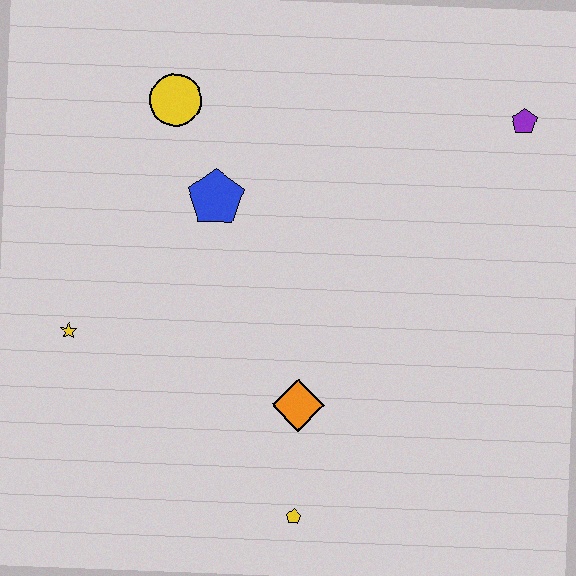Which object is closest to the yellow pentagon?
The orange diamond is closest to the yellow pentagon.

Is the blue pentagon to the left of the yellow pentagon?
Yes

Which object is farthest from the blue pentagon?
The yellow pentagon is farthest from the blue pentagon.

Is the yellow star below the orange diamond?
No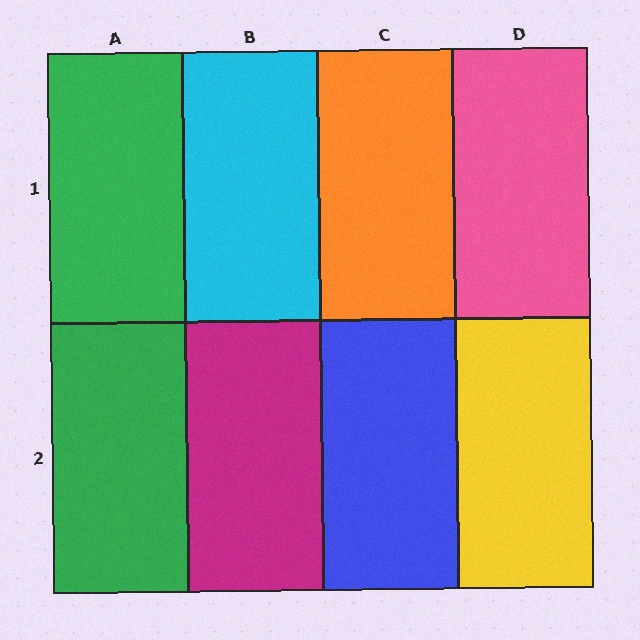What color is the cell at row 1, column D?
Pink.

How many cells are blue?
1 cell is blue.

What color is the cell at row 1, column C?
Orange.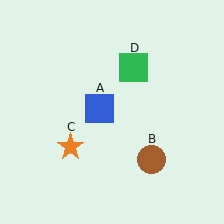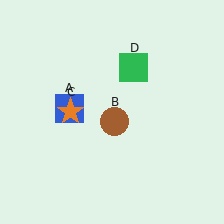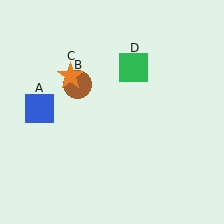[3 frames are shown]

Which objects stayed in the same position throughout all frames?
Green square (object D) remained stationary.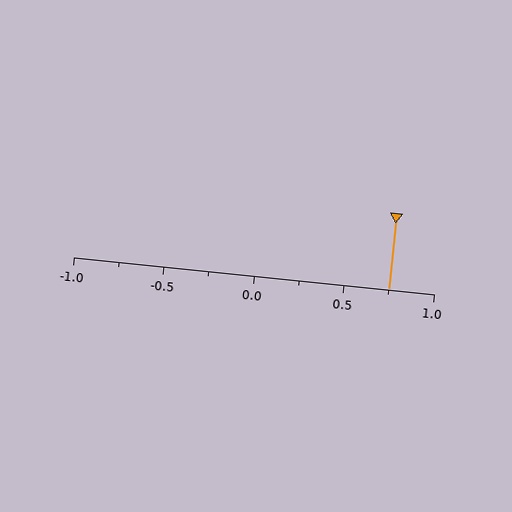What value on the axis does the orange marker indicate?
The marker indicates approximately 0.75.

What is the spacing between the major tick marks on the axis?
The major ticks are spaced 0.5 apart.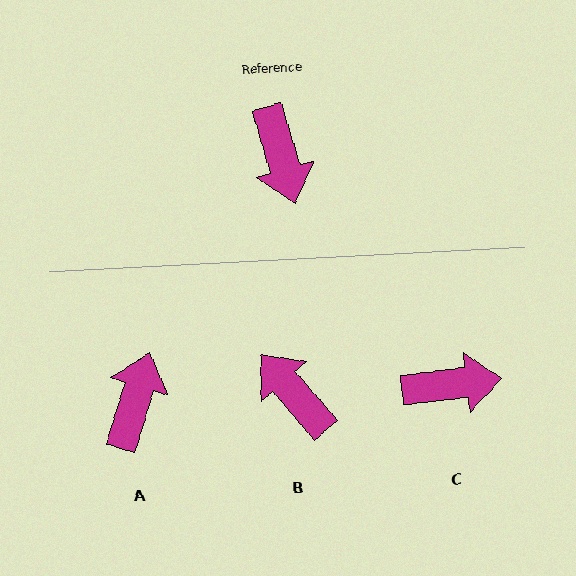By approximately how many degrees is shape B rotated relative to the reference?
Approximately 156 degrees clockwise.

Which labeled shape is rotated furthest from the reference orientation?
B, about 156 degrees away.